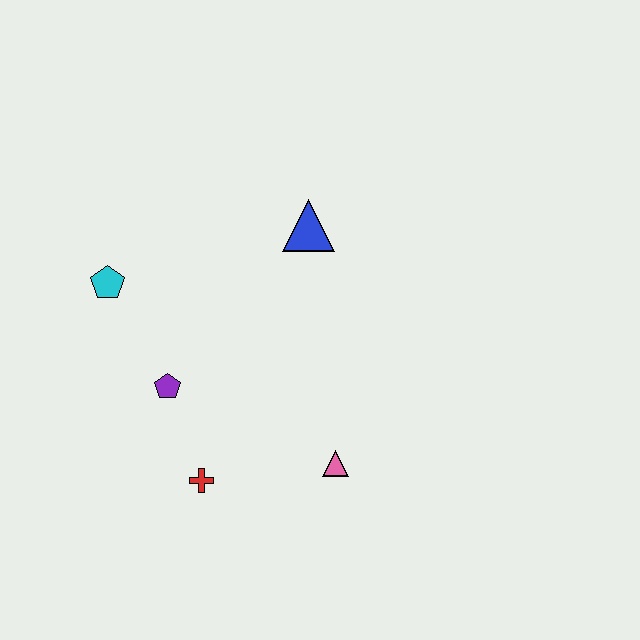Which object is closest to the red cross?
The purple pentagon is closest to the red cross.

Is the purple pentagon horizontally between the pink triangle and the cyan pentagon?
Yes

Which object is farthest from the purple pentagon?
The blue triangle is farthest from the purple pentagon.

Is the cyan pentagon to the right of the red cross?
No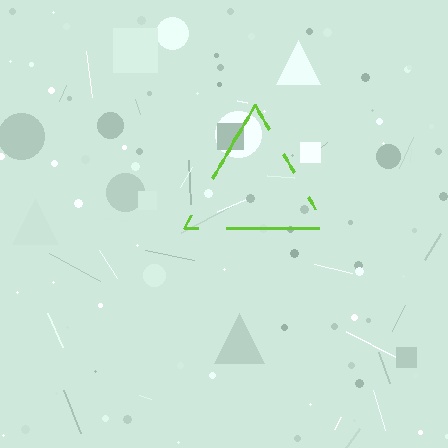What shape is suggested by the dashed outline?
The dashed outline suggests a triangle.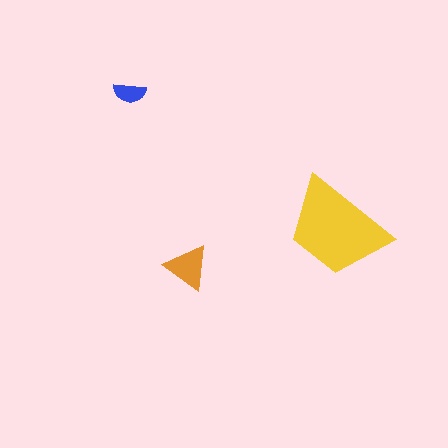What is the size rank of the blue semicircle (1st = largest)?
3rd.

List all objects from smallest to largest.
The blue semicircle, the orange triangle, the yellow trapezoid.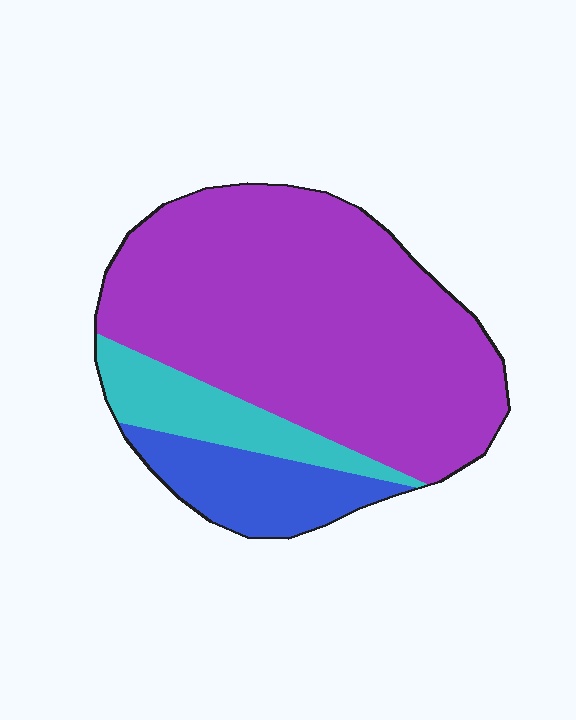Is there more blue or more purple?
Purple.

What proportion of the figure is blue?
Blue takes up about one sixth (1/6) of the figure.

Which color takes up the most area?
Purple, at roughly 70%.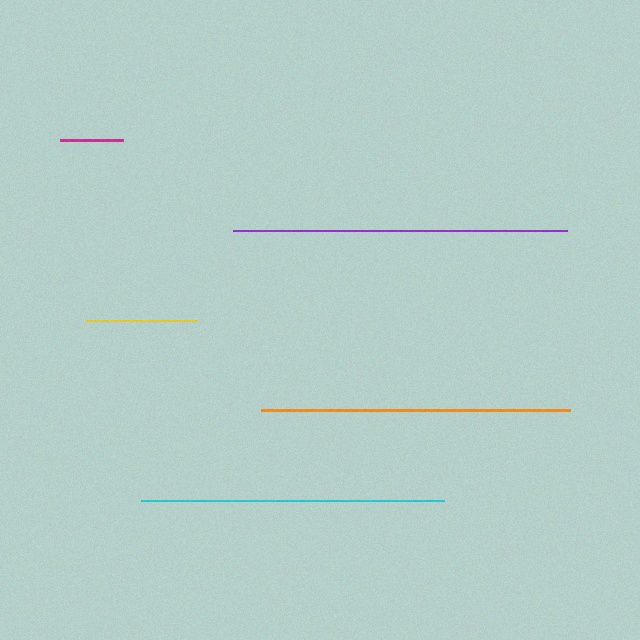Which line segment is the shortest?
The magenta line is the shortest at approximately 63 pixels.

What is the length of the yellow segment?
The yellow segment is approximately 111 pixels long.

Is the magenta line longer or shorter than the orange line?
The orange line is longer than the magenta line.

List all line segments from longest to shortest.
From longest to shortest: purple, orange, cyan, yellow, magenta.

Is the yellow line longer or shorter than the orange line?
The orange line is longer than the yellow line.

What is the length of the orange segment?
The orange segment is approximately 309 pixels long.